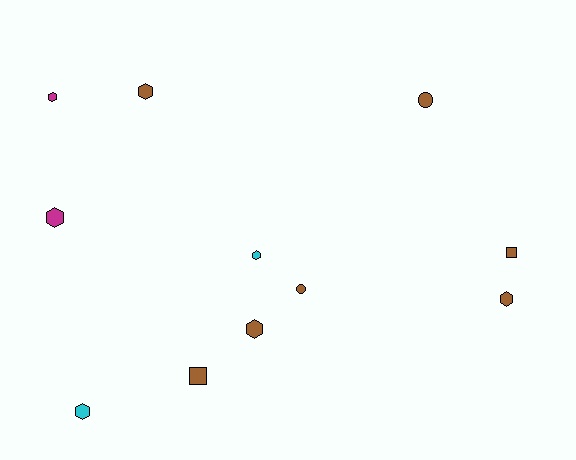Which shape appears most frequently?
Hexagon, with 7 objects.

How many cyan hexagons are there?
There are 2 cyan hexagons.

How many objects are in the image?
There are 11 objects.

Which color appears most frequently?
Brown, with 7 objects.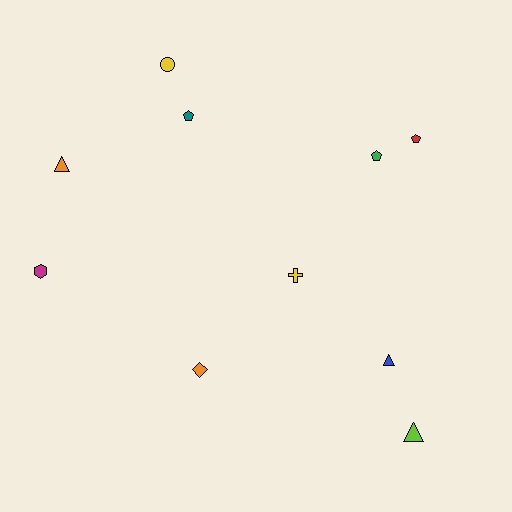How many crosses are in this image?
There is 1 cross.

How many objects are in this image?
There are 10 objects.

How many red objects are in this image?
There is 1 red object.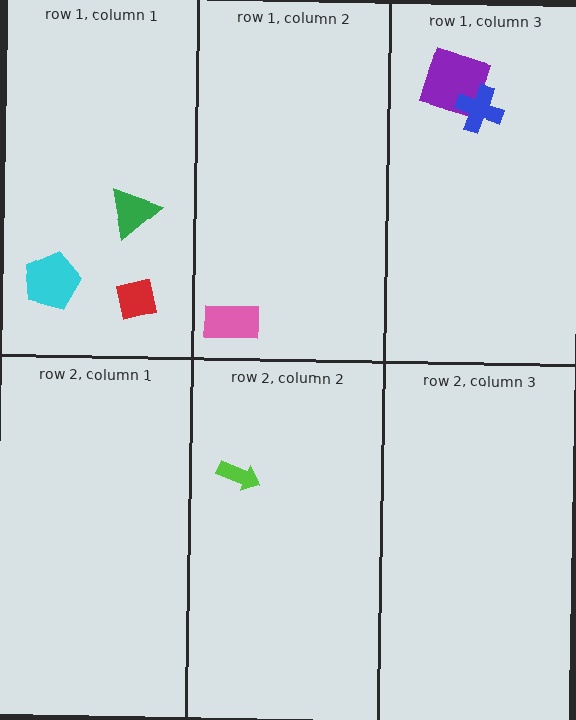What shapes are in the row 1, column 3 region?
The purple square, the blue cross.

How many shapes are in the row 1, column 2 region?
1.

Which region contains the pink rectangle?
The row 1, column 2 region.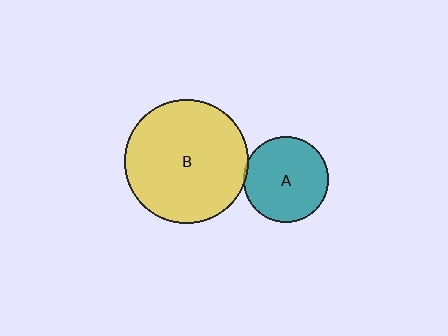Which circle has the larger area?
Circle B (yellow).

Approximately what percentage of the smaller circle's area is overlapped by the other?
Approximately 5%.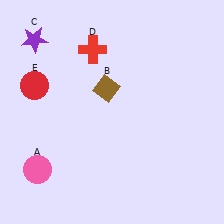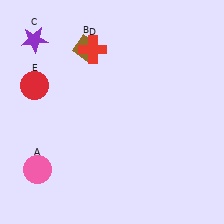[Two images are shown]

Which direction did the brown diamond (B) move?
The brown diamond (B) moved up.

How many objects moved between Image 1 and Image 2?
1 object moved between the two images.